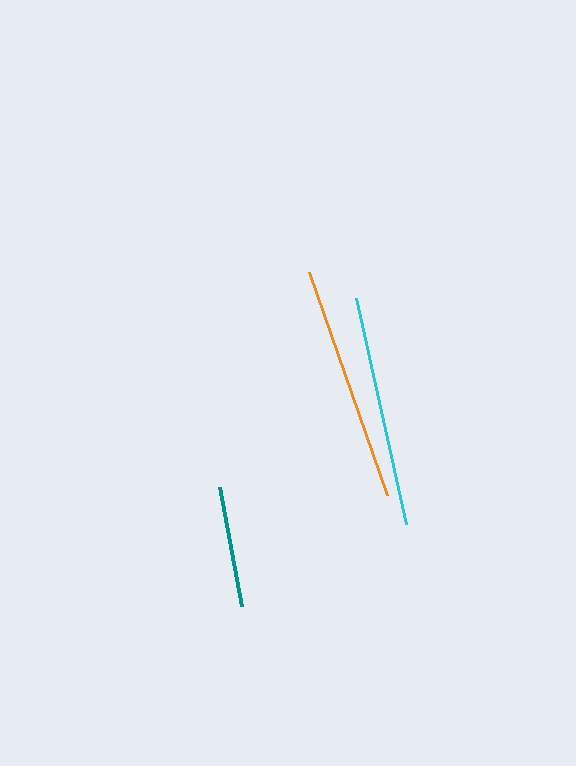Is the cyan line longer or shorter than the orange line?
The orange line is longer than the cyan line.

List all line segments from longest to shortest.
From longest to shortest: orange, cyan, teal.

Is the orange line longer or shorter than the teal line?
The orange line is longer than the teal line.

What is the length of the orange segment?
The orange segment is approximately 236 pixels long.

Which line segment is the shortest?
The teal line is the shortest at approximately 121 pixels.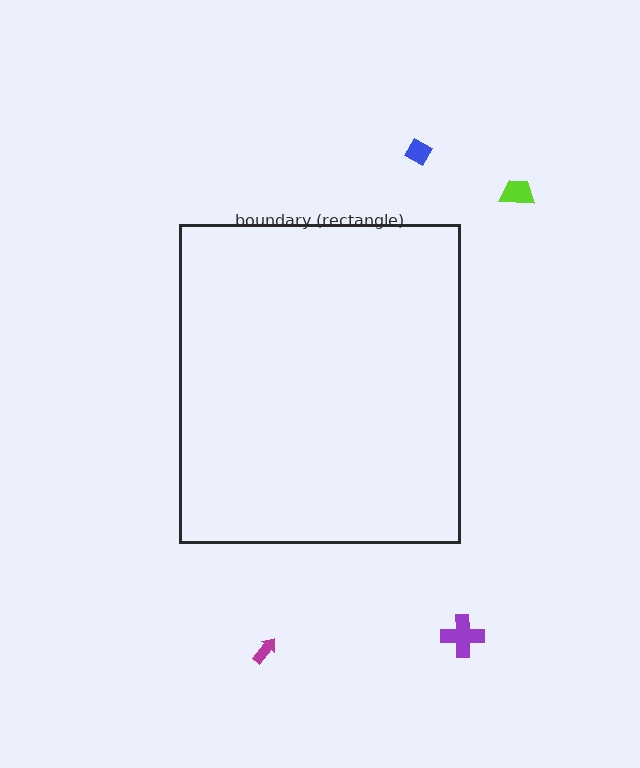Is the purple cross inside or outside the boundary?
Outside.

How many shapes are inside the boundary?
0 inside, 4 outside.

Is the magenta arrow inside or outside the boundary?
Outside.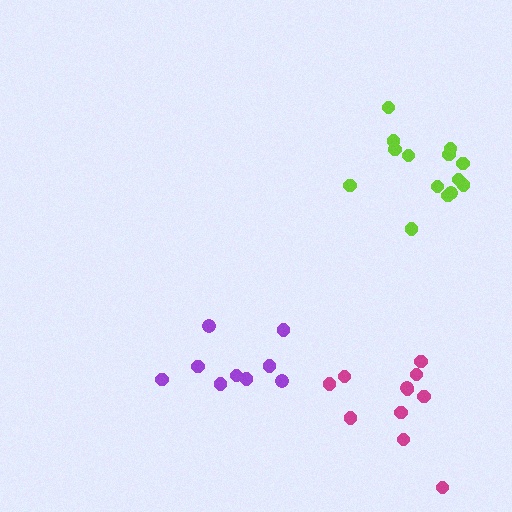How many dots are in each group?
Group 1: 11 dots, Group 2: 9 dots, Group 3: 14 dots (34 total).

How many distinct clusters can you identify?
There are 3 distinct clusters.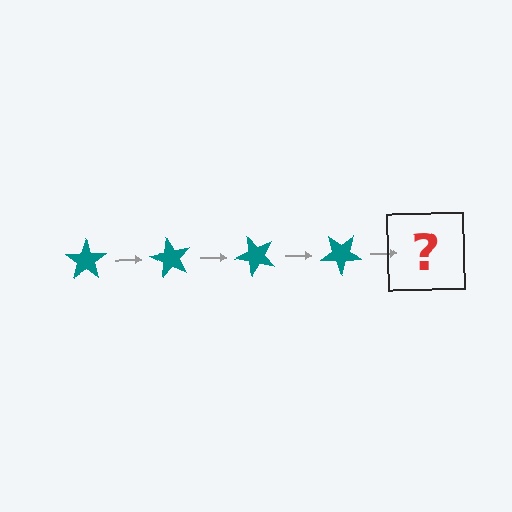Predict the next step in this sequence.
The next step is a teal star rotated 240 degrees.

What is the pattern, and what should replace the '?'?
The pattern is that the star rotates 60 degrees each step. The '?' should be a teal star rotated 240 degrees.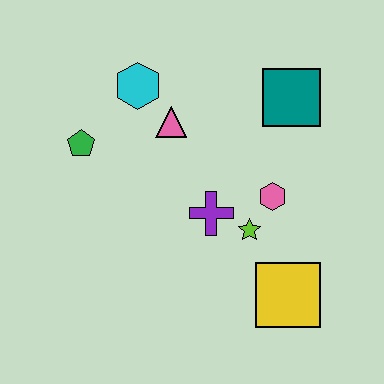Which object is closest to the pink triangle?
The cyan hexagon is closest to the pink triangle.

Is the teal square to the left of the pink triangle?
No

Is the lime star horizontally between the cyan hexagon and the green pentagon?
No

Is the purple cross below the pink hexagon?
Yes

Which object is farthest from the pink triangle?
The yellow square is farthest from the pink triangle.